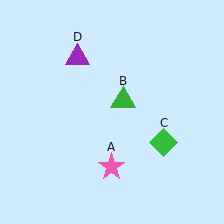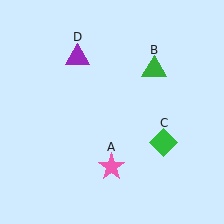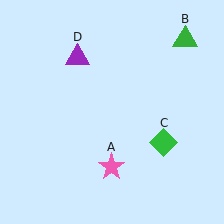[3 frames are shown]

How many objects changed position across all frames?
1 object changed position: green triangle (object B).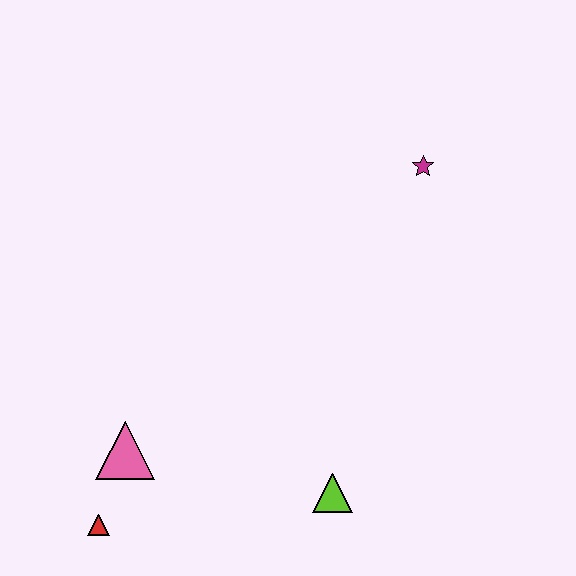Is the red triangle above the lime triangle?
No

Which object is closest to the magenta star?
The lime triangle is closest to the magenta star.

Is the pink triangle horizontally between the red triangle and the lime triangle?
Yes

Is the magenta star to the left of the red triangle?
No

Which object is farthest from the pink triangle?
The magenta star is farthest from the pink triangle.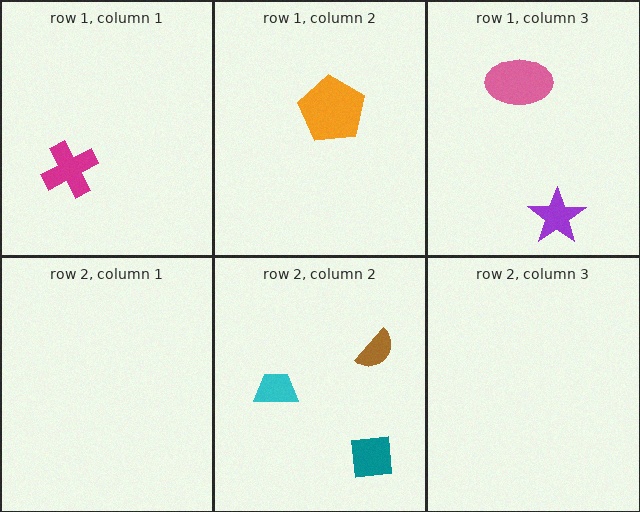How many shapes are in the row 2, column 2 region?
3.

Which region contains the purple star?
The row 1, column 3 region.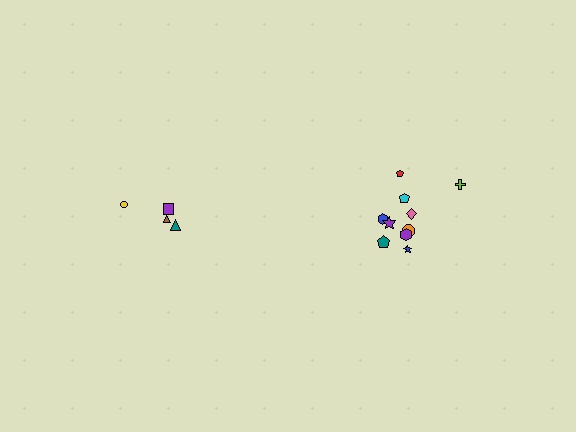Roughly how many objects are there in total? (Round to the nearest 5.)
Roughly 15 objects in total.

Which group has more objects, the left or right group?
The right group.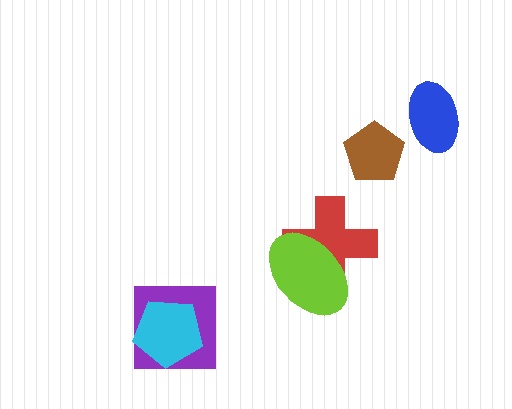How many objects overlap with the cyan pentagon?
1 object overlaps with the cyan pentagon.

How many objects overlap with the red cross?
1 object overlaps with the red cross.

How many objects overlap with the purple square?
1 object overlaps with the purple square.